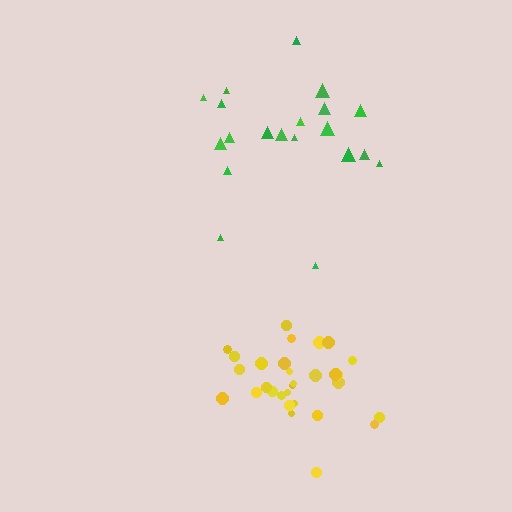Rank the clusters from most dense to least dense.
yellow, green.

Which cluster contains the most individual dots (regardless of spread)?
Yellow (30).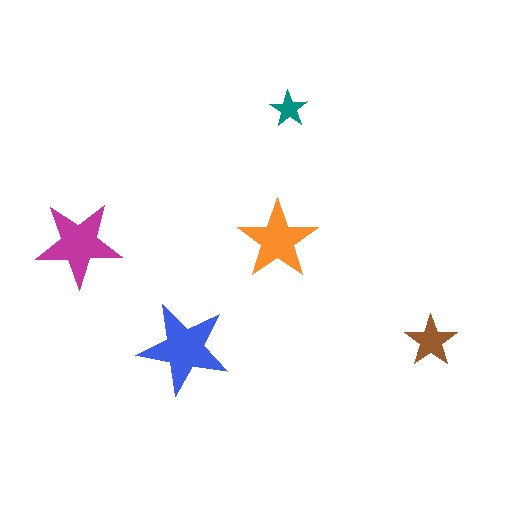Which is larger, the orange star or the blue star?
The blue one.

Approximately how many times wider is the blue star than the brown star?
About 2 times wider.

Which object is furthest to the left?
The magenta star is leftmost.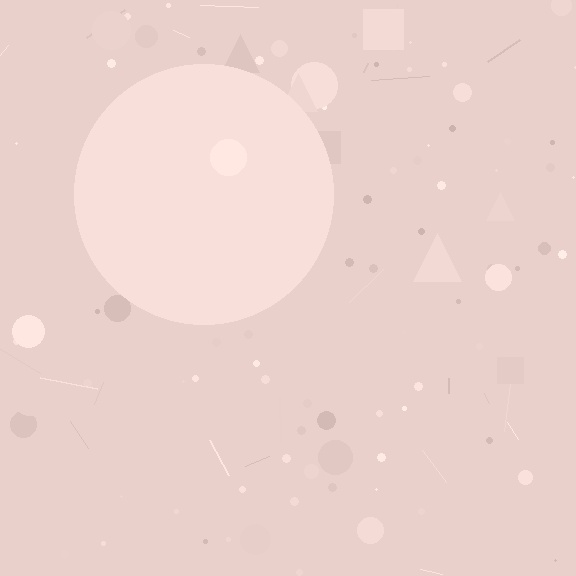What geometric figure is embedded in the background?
A circle is embedded in the background.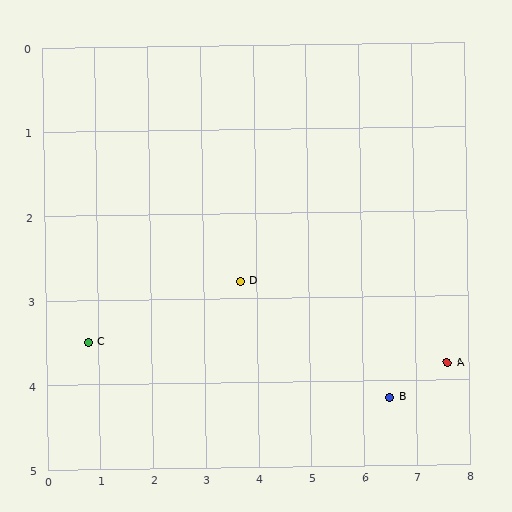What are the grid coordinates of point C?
Point C is at approximately (0.8, 3.5).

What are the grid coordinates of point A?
Point A is at approximately (7.6, 3.8).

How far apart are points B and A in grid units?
Points B and A are about 1.2 grid units apart.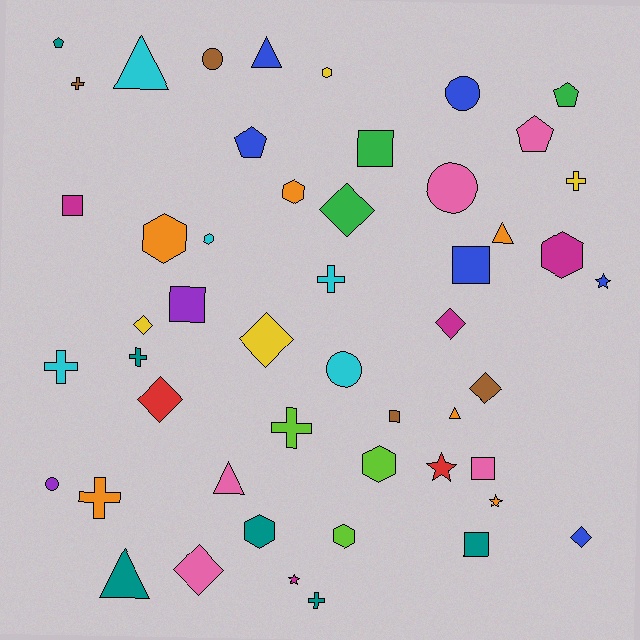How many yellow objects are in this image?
There are 4 yellow objects.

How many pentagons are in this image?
There are 4 pentagons.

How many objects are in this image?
There are 50 objects.